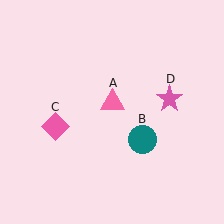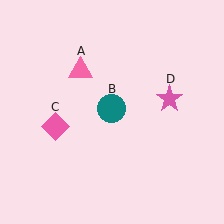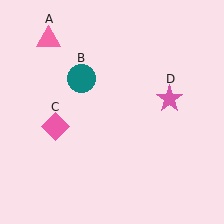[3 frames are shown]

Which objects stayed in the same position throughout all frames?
Pink diamond (object C) and pink star (object D) remained stationary.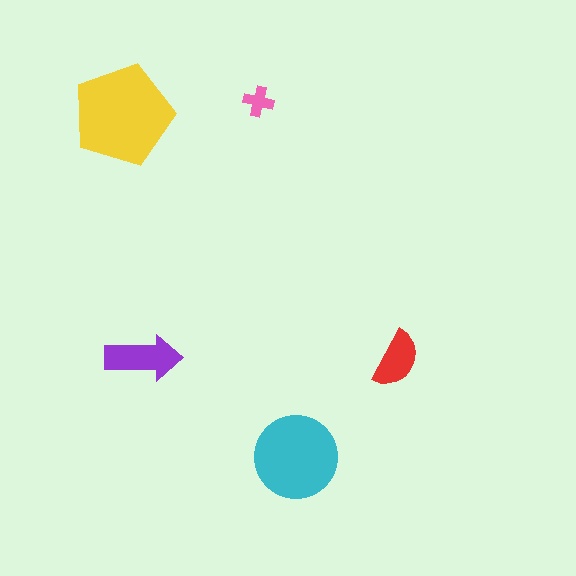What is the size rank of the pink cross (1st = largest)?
5th.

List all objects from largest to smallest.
The yellow pentagon, the cyan circle, the purple arrow, the red semicircle, the pink cross.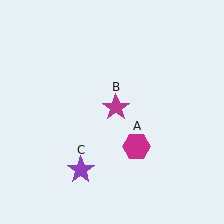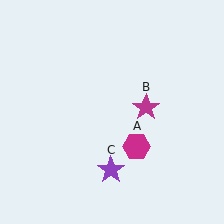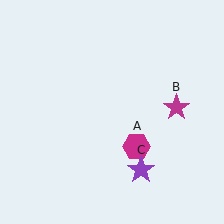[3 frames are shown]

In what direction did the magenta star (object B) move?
The magenta star (object B) moved right.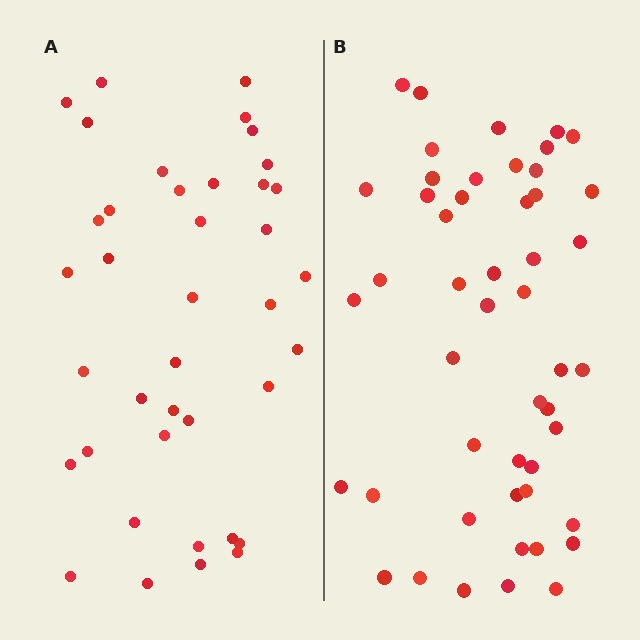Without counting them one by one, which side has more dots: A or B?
Region B (the right region) has more dots.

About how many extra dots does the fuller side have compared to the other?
Region B has roughly 10 or so more dots than region A.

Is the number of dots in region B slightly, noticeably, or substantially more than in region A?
Region B has noticeably more, but not dramatically so. The ratio is roughly 1.3 to 1.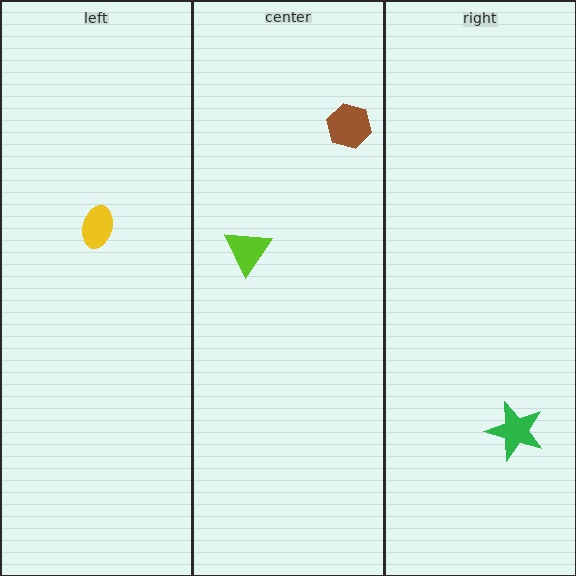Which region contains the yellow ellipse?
The left region.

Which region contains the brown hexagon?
The center region.